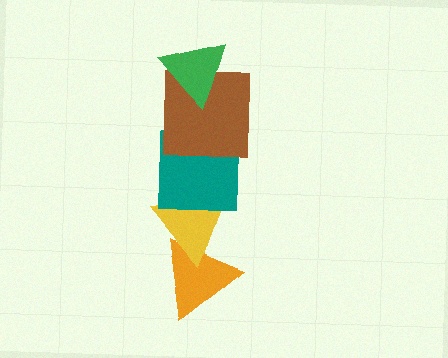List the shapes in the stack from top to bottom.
From top to bottom: the green triangle, the brown square, the teal square, the yellow triangle, the orange triangle.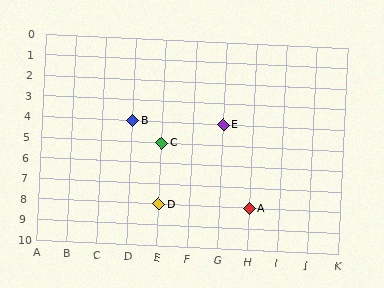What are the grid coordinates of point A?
Point A is at grid coordinates (H, 8).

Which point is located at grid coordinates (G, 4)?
Point E is at (G, 4).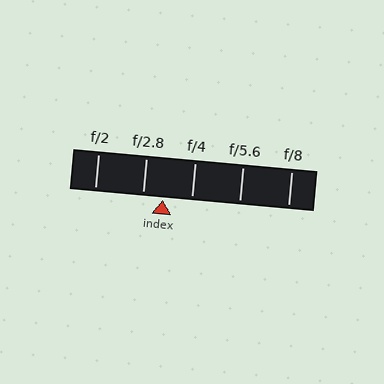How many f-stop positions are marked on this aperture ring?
There are 5 f-stop positions marked.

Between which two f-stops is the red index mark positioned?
The index mark is between f/2.8 and f/4.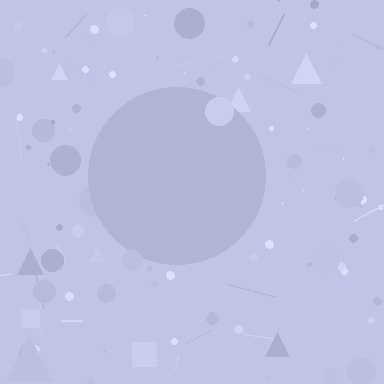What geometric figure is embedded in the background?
A circle is embedded in the background.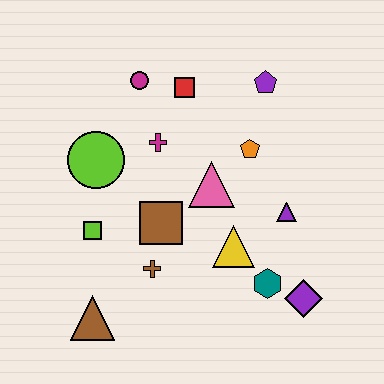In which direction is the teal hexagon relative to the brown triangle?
The teal hexagon is to the right of the brown triangle.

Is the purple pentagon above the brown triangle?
Yes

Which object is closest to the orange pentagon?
The pink triangle is closest to the orange pentagon.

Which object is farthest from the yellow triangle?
The magenta circle is farthest from the yellow triangle.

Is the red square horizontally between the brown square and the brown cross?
No